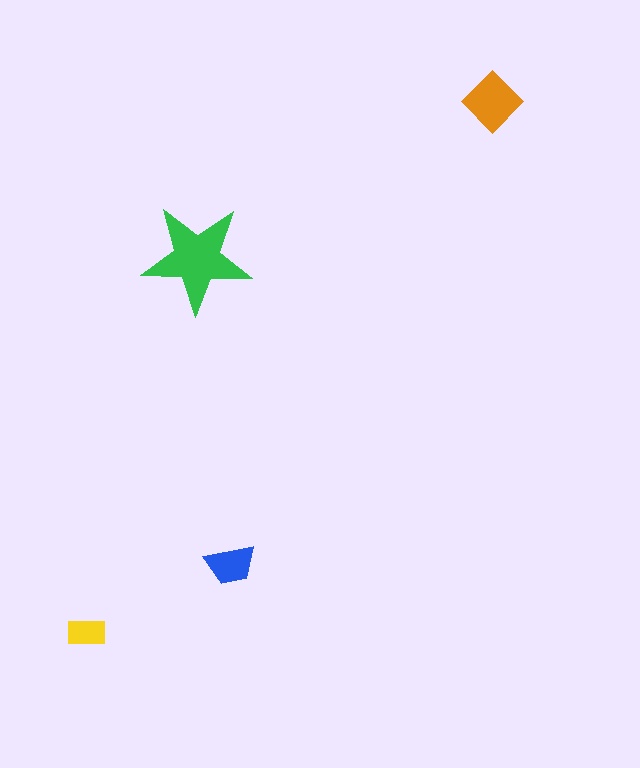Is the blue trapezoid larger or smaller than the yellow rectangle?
Larger.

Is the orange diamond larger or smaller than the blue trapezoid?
Larger.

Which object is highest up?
The orange diamond is topmost.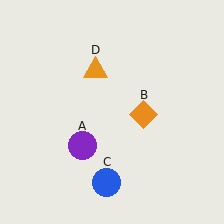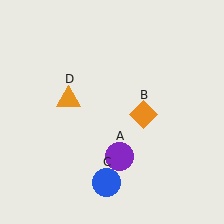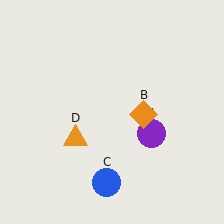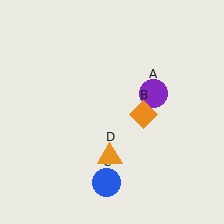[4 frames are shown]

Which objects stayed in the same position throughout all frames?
Orange diamond (object B) and blue circle (object C) remained stationary.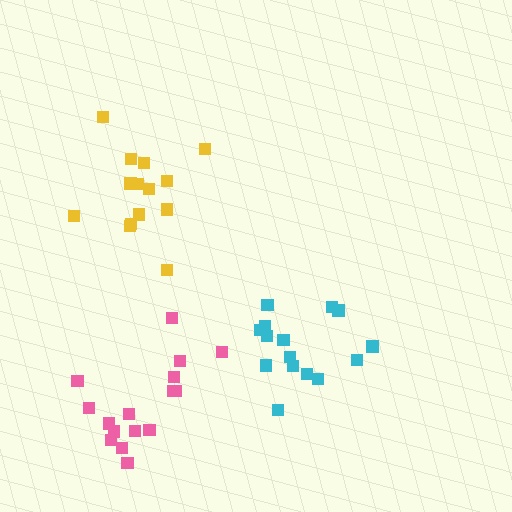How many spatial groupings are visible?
There are 3 spatial groupings.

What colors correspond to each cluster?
The clusters are colored: cyan, pink, yellow.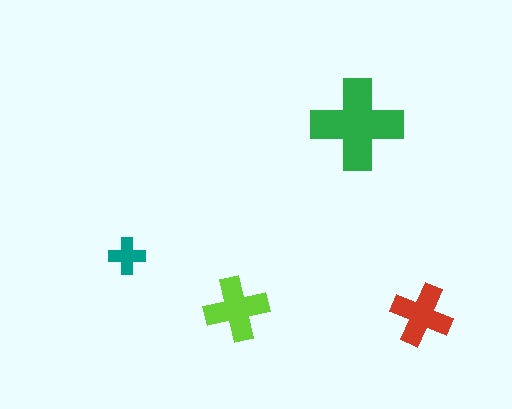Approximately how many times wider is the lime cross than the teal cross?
About 2 times wider.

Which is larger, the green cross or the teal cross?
The green one.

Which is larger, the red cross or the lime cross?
The lime one.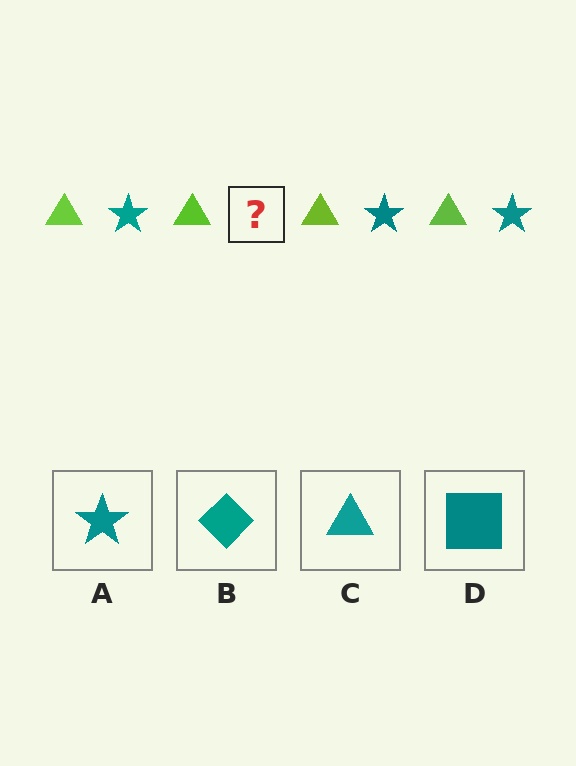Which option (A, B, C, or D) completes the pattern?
A.